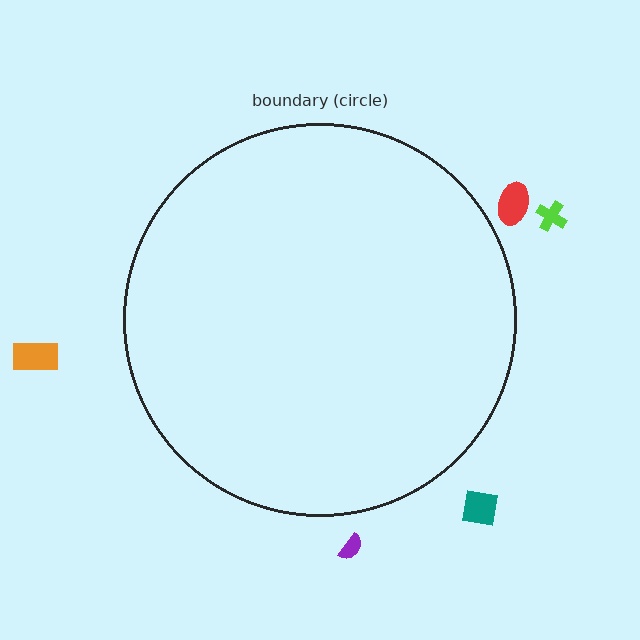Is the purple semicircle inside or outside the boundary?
Outside.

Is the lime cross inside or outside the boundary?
Outside.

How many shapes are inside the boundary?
0 inside, 5 outside.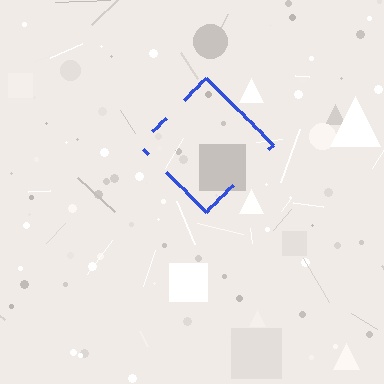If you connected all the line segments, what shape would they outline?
They would outline a diamond.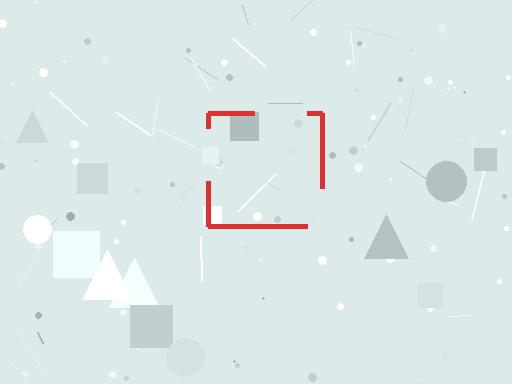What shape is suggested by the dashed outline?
The dashed outline suggests a square.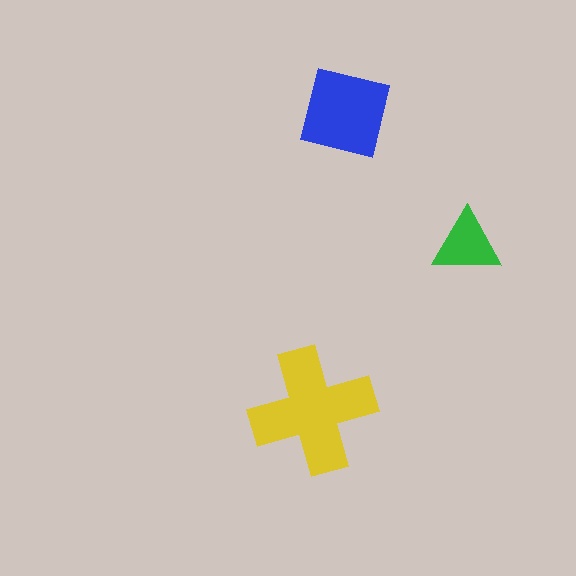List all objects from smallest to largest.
The green triangle, the blue square, the yellow cross.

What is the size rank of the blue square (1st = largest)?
2nd.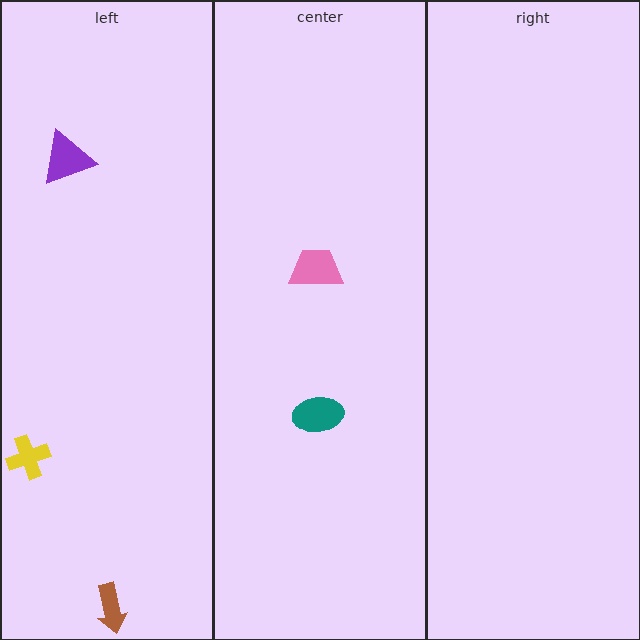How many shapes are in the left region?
3.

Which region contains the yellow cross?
The left region.